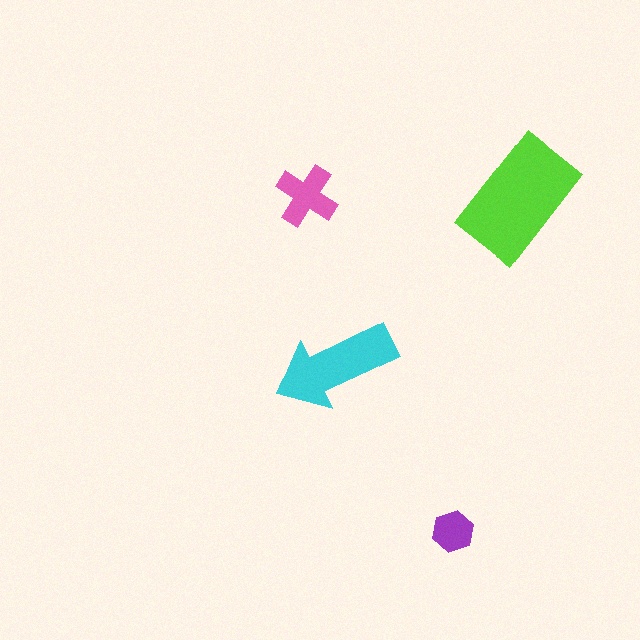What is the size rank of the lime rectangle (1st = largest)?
1st.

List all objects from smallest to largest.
The purple hexagon, the pink cross, the cyan arrow, the lime rectangle.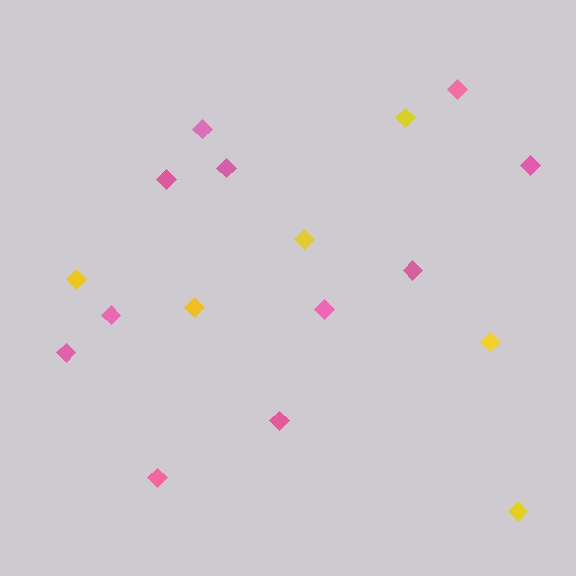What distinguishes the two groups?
There are 2 groups: one group of pink diamonds (11) and one group of yellow diamonds (6).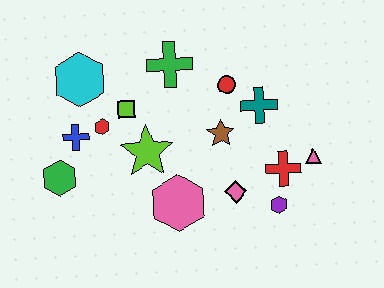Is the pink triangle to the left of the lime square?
No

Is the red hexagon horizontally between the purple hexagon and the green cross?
No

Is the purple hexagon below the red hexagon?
Yes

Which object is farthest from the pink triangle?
The green hexagon is farthest from the pink triangle.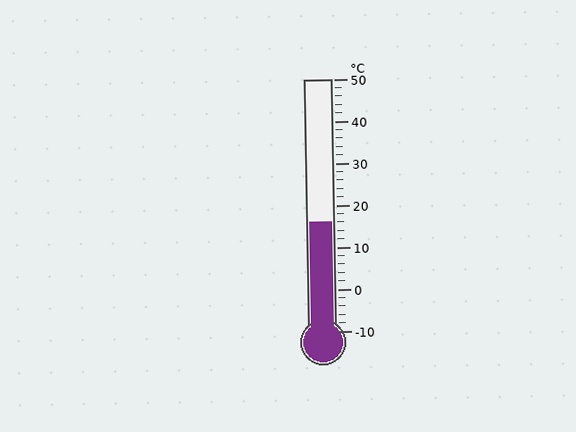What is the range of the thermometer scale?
The thermometer scale ranges from -10°C to 50°C.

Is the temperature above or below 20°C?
The temperature is below 20°C.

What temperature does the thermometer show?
The thermometer shows approximately 16°C.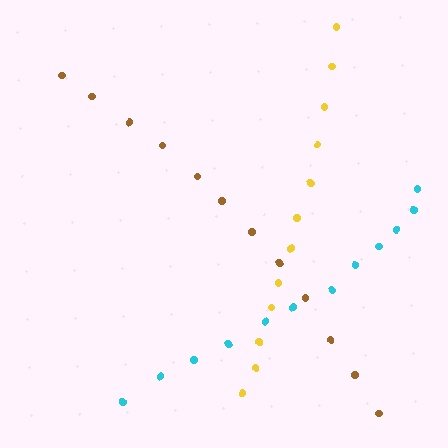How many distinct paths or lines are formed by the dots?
There are 3 distinct paths.